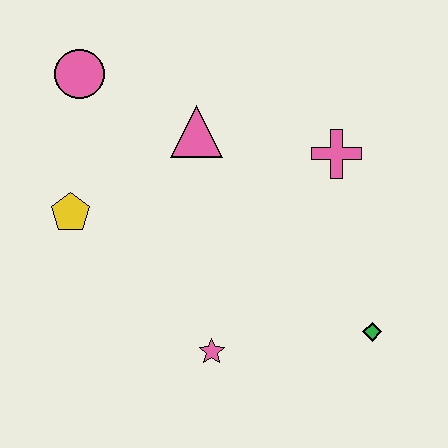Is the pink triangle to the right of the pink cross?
No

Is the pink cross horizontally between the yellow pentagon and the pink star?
No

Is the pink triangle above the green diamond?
Yes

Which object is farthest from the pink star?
The pink circle is farthest from the pink star.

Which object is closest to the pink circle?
The pink triangle is closest to the pink circle.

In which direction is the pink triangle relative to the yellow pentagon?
The pink triangle is to the right of the yellow pentagon.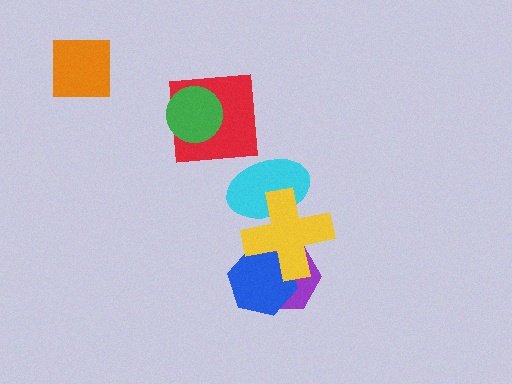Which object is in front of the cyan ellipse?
The yellow cross is in front of the cyan ellipse.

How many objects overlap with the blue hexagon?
2 objects overlap with the blue hexagon.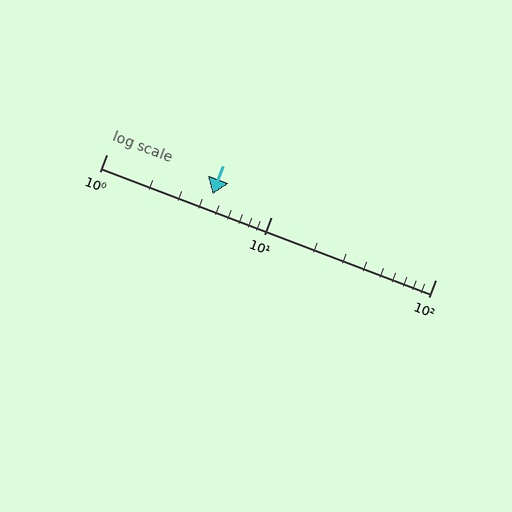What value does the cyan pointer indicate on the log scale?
The pointer indicates approximately 4.4.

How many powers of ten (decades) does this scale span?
The scale spans 2 decades, from 1 to 100.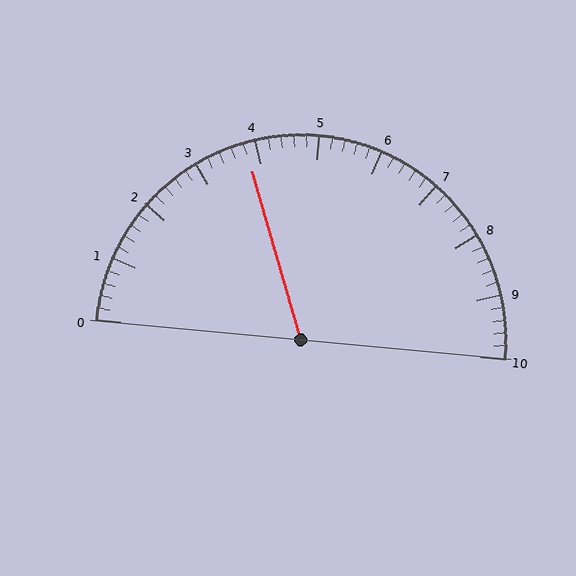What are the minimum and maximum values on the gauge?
The gauge ranges from 0 to 10.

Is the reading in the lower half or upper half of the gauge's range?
The reading is in the lower half of the range (0 to 10).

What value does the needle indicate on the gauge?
The needle indicates approximately 3.8.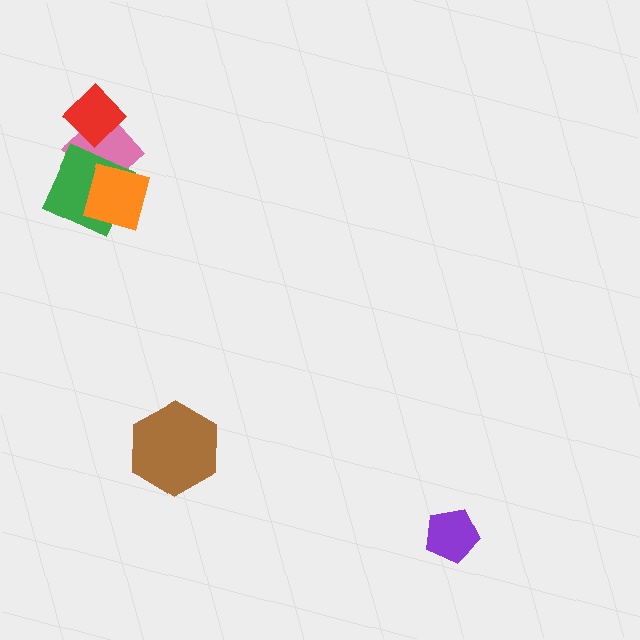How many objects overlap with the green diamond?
2 objects overlap with the green diamond.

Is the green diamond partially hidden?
Yes, it is partially covered by another shape.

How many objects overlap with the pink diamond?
3 objects overlap with the pink diamond.